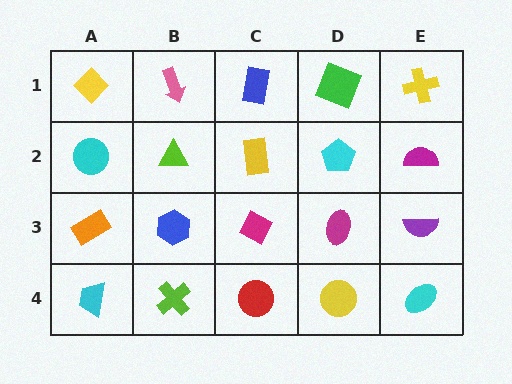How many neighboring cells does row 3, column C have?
4.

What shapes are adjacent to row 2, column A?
A yellow diamond (row 1, column A), an orange rectangle (row 3, column A), a lime triangle (row 2, column B).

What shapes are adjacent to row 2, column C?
A blue rectangle (row 1, column C), a magenta diamond (row 3, column C), a lime triangle (row 2, column B), a cyan pentagon (row 2, column D).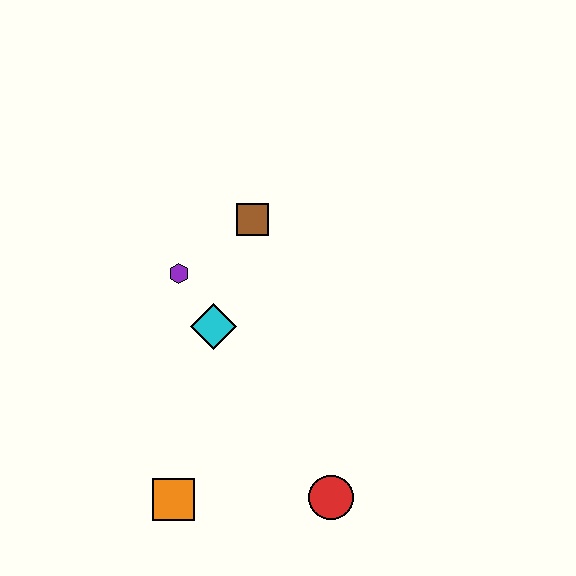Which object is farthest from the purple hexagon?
The red circle is farthest from the purple hexagon.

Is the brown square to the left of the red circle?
Yes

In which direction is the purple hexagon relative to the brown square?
The purple hexagon is to the left of the brown square.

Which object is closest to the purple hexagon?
The cyan diamond is closest to the purple hexagon.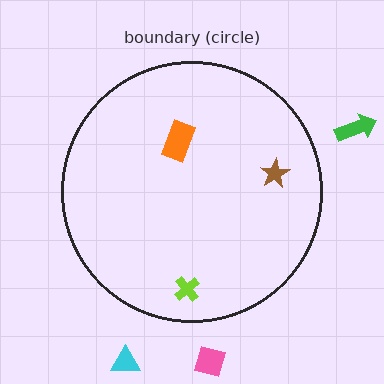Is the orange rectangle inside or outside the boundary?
Inside.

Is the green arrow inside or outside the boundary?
Outside.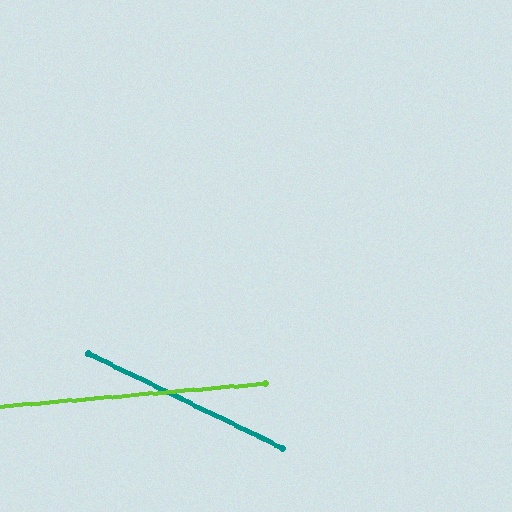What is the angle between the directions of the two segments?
Approximately 31 degrees.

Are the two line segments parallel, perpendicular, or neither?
Neither parallel nor perpendicular — they differ by about 31°.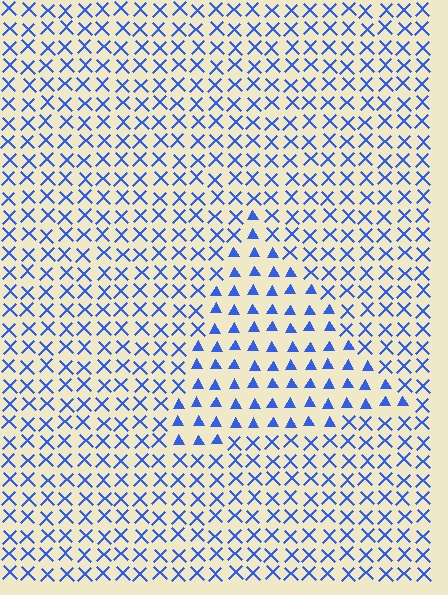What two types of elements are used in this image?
The image uses triangles inside the triangle region and X marks outside it.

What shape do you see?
I see a triangle.